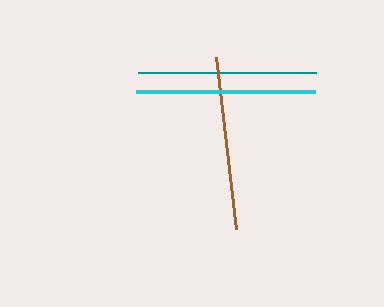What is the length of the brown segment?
The brown segment is approximately 174 pixels long.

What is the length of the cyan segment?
The cyan segment is approximately 179 pixels long.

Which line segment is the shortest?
The brown line is the shortest at approximately 174 pixels.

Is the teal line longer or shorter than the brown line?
The teal line is longer than the brown line.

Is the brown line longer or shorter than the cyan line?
The cyan line is longer than the brown line.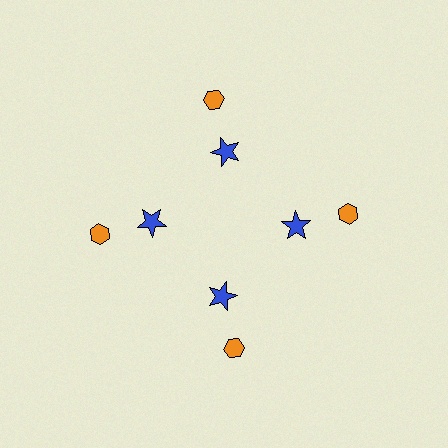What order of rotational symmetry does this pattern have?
This pattern has 4-fold rotational symmetry.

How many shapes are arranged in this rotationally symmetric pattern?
There are 8 shapes, arranged in 4 groups of 2.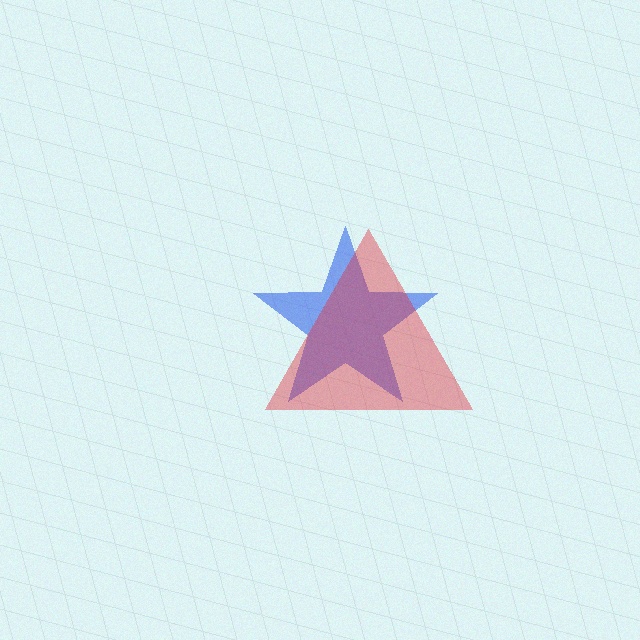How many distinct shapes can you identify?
There are 2 distinct shapes: a blue star, a red triangle.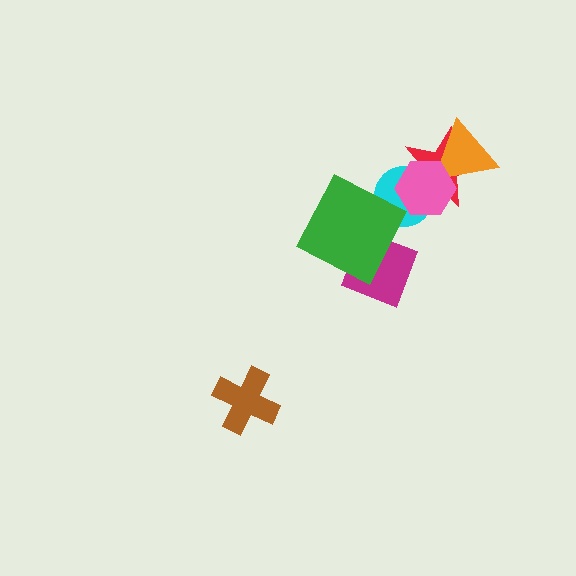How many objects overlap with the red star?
3 objects overlap with the red star.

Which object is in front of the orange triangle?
The pink hexagon is in front of the orange triangle.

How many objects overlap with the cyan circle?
3 objects overlap with the cyan circle.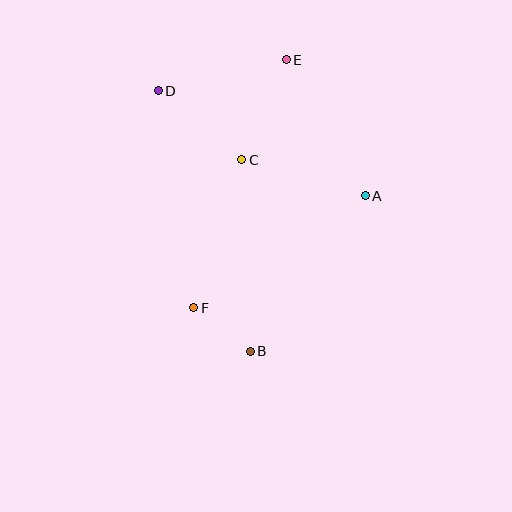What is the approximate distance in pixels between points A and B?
The distance between A and B is approximately 193 pixels.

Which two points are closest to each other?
Points B and F are closest to each other.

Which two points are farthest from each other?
Points B and E are farthest from each other.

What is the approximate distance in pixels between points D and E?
The distance between D and E is approximately 132 pixels.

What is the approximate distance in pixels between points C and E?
The distance between C and E is approximately 110 pixels.